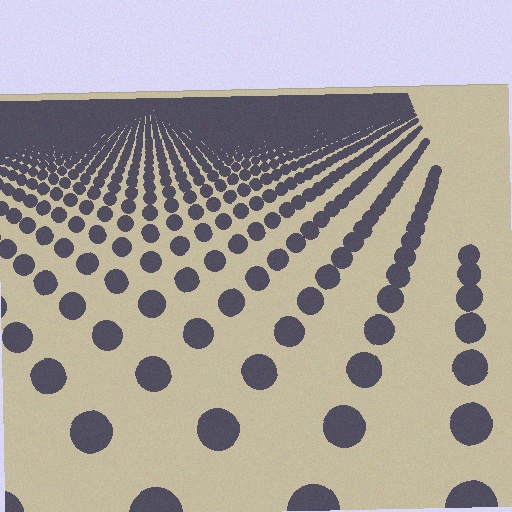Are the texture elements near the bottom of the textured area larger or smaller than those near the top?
Larger. Near the bottom, elements are closer to the viewer and appear at a bigger on-screen size.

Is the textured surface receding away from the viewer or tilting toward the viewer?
The surface is receding away from the viewer. Texture elements get smaller and denser toward the top.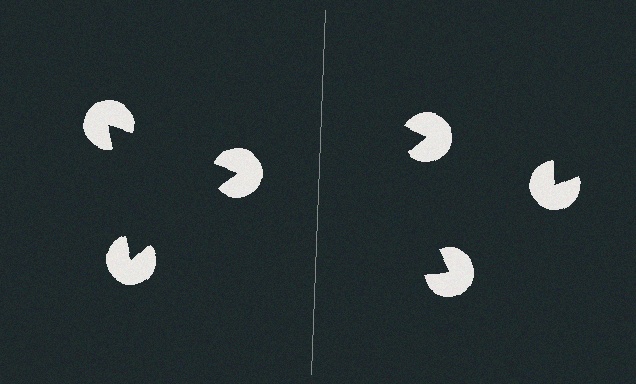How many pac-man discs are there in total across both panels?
6 — 3 on each side.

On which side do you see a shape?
An illusory triangle appears on the left side. On the right side the wedge cuts are rotated, so no coherent shape forms.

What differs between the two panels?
The pac-man discs are positioned identically on both sides; only the wedge orientations differ. On the left they align to a triangle; on the right they are misaligned.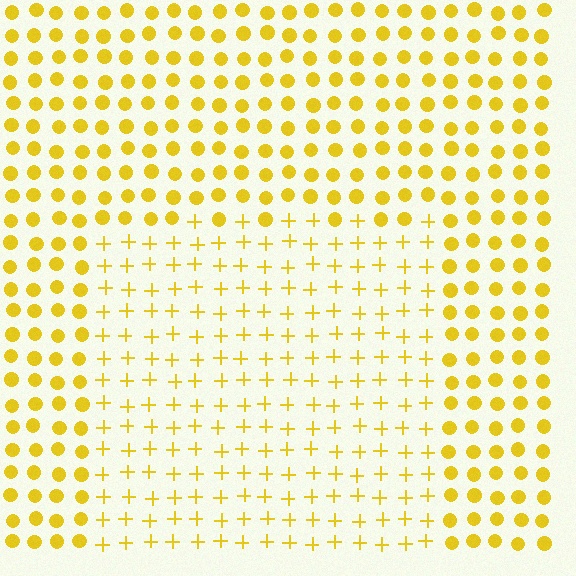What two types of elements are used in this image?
The image uses plus signs inside the rectangle region and circles outside it.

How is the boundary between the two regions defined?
The boundary is defined by a change in element shape: plus signs inside vs. circles outside. All elements share the same color and spacing.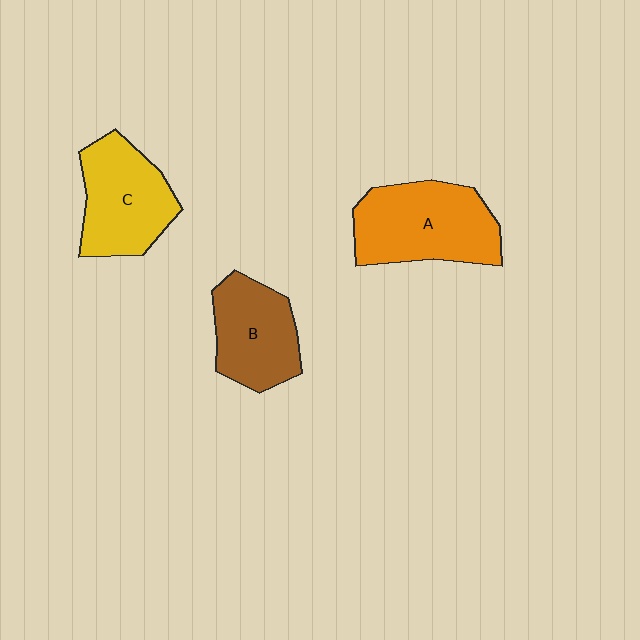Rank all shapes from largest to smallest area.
From largest to smallest: A (orange), C (yellow), B (brown).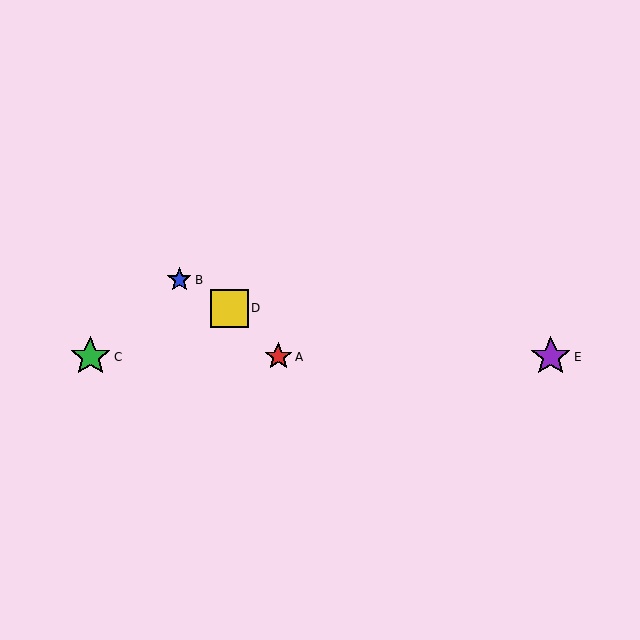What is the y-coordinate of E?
Object E is at y≈357.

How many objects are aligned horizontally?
3 objects (A, C, E) are aligned horizontally.